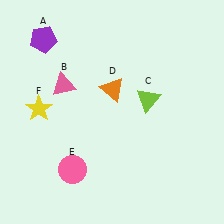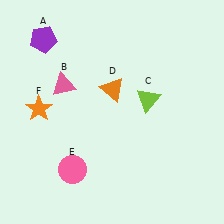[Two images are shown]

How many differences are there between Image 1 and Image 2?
There is 1 difference between the two images.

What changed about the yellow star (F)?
In Image 1, F is yellow. In Image 2, it changed to orange.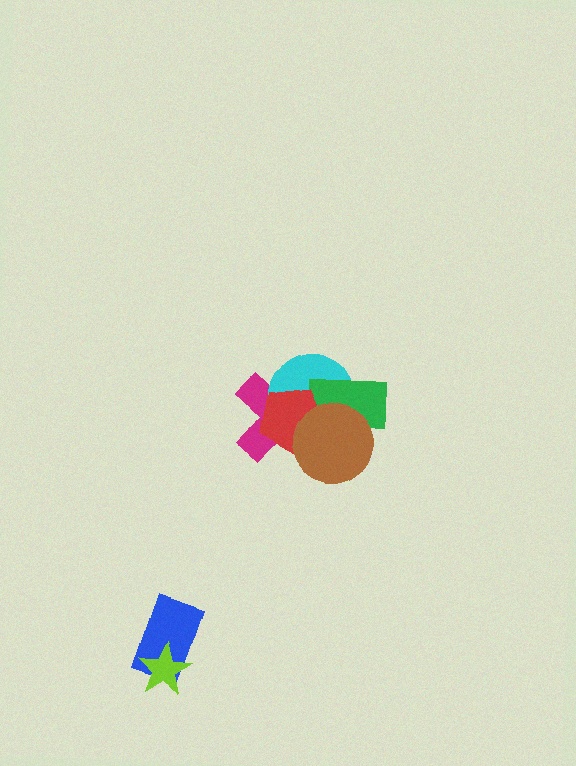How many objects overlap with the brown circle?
4 objects overlap with the brown circle.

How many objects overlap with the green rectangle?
4 objects overlap with the green rectangle.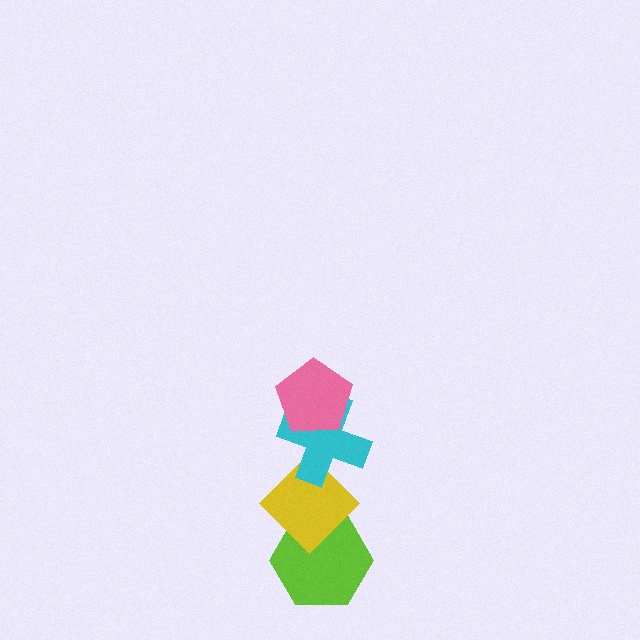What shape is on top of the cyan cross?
The pink pentagon is on top of the cyan cross.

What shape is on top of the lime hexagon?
The yellow diamond is on top of the lime hexagon.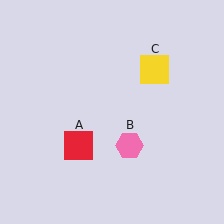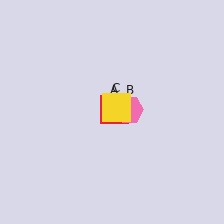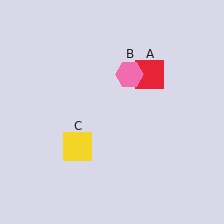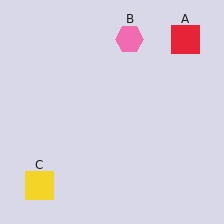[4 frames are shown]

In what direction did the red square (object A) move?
The red square (object A) moved up and to the right.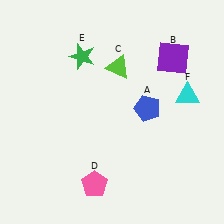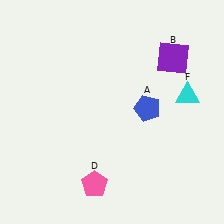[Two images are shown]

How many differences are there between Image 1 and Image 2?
There are 2 differences between the two images.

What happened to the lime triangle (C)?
The lime triangle (C) was removed in Image 2. It was in the top-right area of Image 1.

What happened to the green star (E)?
The green star (E) was removed in Image 2. It was in the top-left area of Image 1.